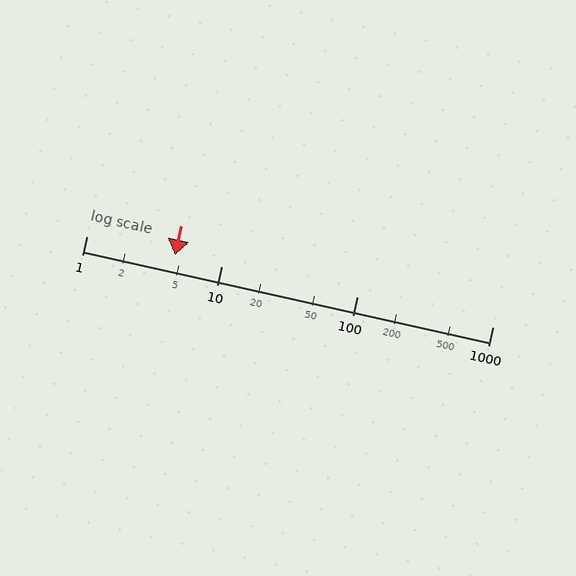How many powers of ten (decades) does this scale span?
The scale spans 3 decades, from 1 to 1000.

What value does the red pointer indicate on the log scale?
The pointer indicates approximately 4.5.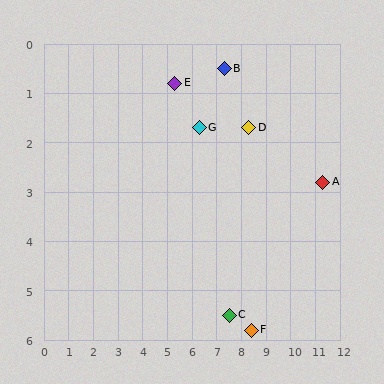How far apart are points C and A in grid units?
Points C and A are about 4.7 grid units apart.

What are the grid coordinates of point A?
Point A is at approximately (11.3, 2.8).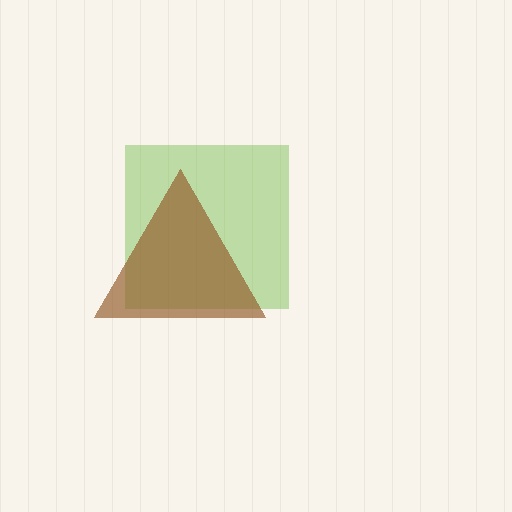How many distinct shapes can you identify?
There are 2 distinct shapes: a lime square, a brown triangle.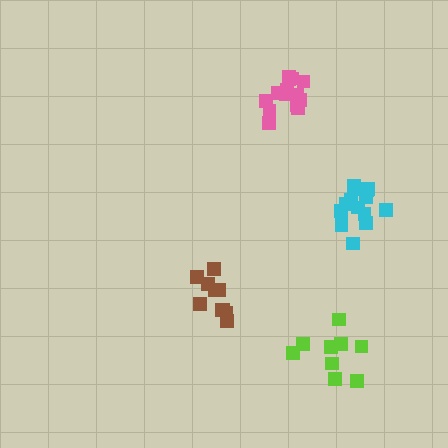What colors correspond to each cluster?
The clusters are colored: cyan, lime, pink, brown.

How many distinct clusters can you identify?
There are 4 distinct clusters.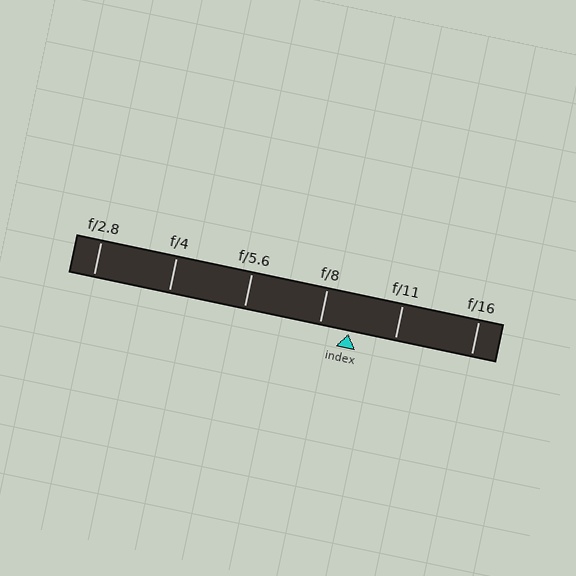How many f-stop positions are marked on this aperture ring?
There are 6 f-stop positions marked.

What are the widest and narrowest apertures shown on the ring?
The widest aperture shown is f/2.8 and the narrowest is f/16.